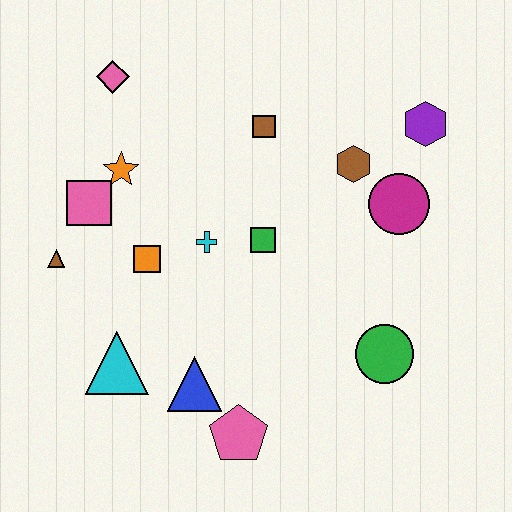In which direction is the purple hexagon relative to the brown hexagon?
The purple hexagon is to the right of the brown hexagon.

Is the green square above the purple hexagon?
No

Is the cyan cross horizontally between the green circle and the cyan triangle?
Yes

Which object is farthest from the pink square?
The purple hexagon is farthest from the pink square.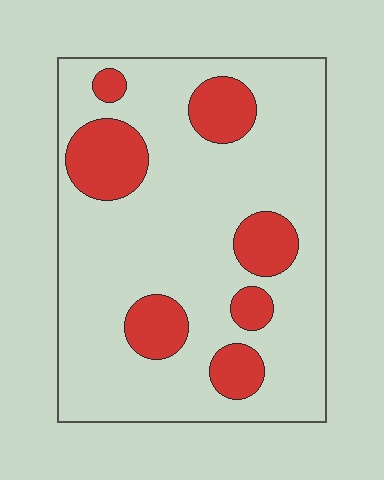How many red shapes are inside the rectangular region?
7.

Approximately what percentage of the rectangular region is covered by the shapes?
Approximately 20%.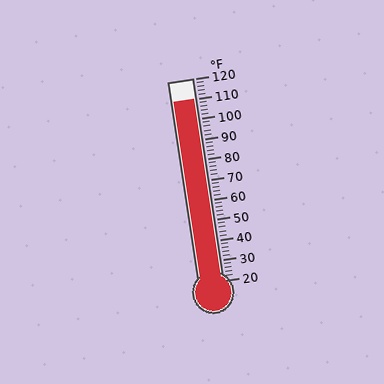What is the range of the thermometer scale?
The thermometer scale ranges from 20°F to 120°F.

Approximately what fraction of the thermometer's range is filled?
The thermometer is filled to approximately 90% of its range.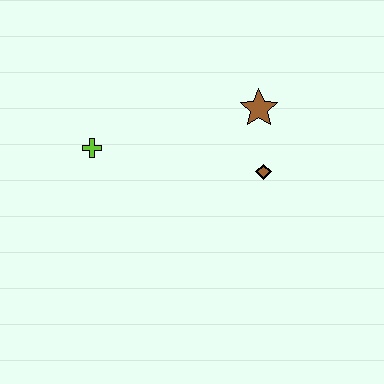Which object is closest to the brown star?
The brown diamond is closest to the brown star.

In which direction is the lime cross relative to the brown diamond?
The lime cross is to the left of the brown diamond.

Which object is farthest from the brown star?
The lime cross is farthest from the brown star.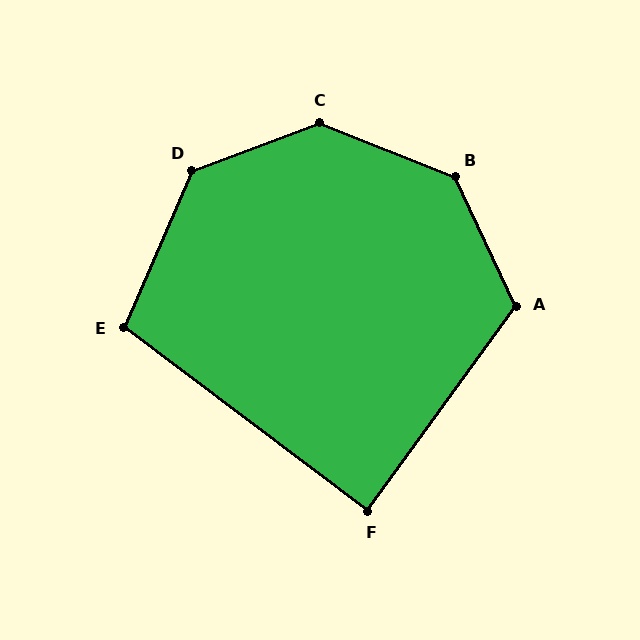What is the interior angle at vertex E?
Approximately 103 degrees (obtuse).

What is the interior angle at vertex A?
Approximately 119 degrees (obtuse).